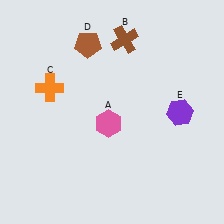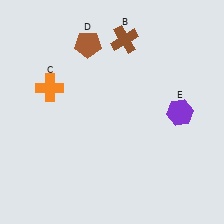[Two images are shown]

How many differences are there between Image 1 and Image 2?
There is 1 difference between the two images.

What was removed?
The pink hexagon (A) was removed in Image 2.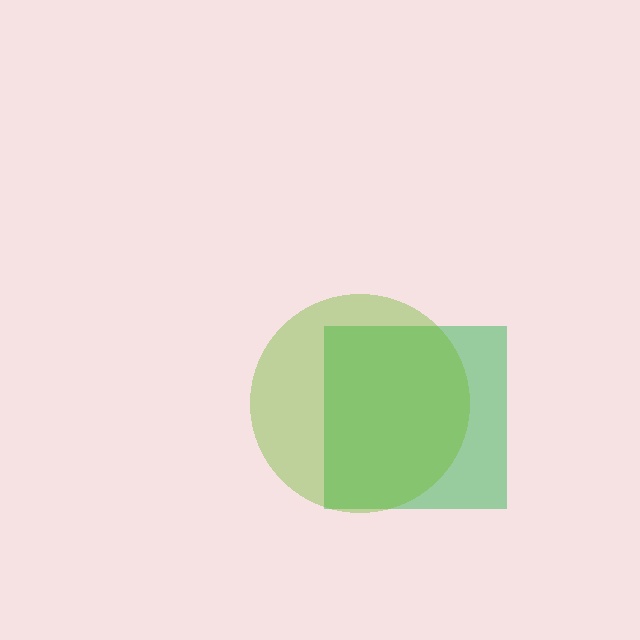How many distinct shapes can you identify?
There are 2 distinct shapes: a green square, a lime circle.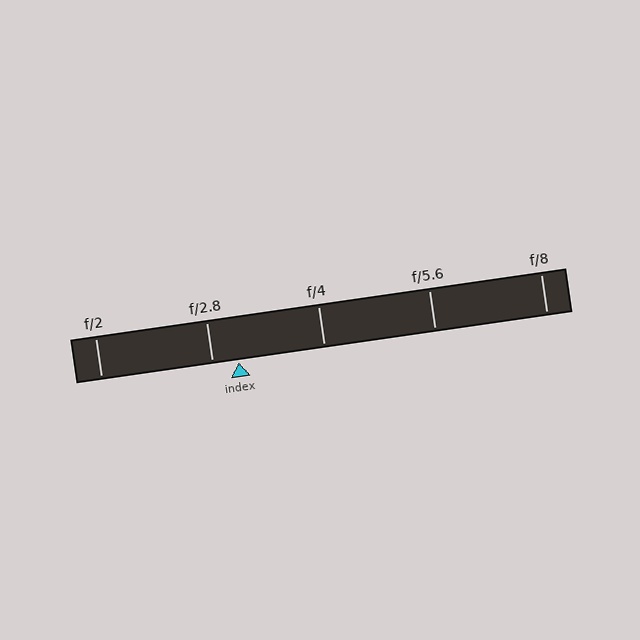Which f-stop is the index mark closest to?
The index mark is closest to f/2.8.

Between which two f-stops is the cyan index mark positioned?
The index mark is between f/2.8 and f/4.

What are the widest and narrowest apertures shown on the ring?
The widest aperture shown is f/2 and the narrowest is f/8.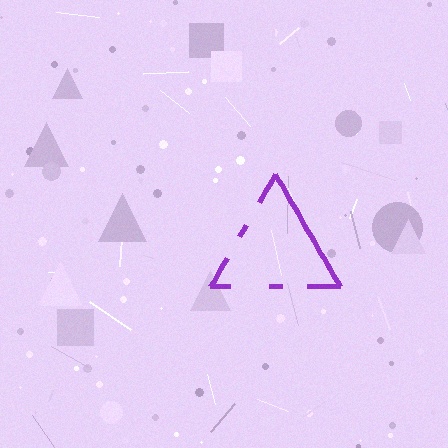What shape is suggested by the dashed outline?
The dashed outline suggests a triangle.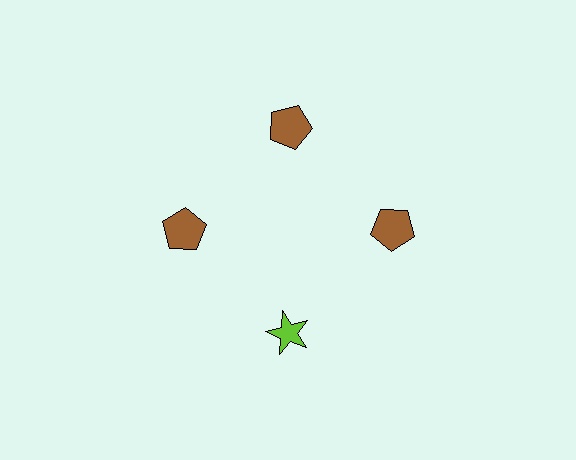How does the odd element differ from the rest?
It differs in both color (lime instead of brown) and shape (star instead of pentagon).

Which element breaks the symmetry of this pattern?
The lime star at roughly the 6 o'clock position breaks the symmetry. All other shapes are brown pentagons.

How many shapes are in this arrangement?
There are 4 shapes arranged in a ring pattern.